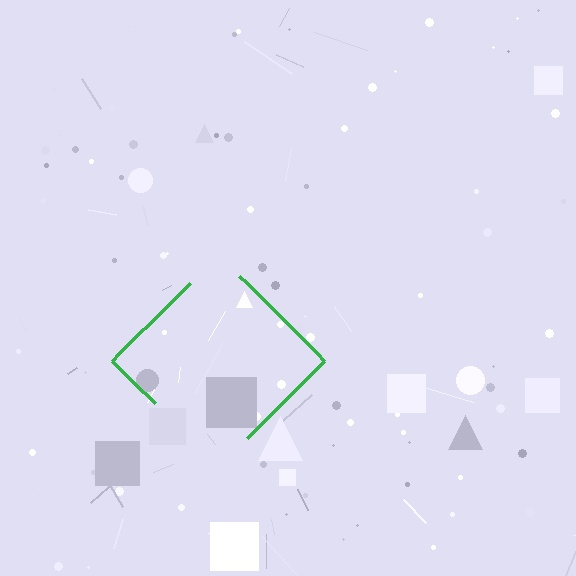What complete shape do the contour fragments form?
The contour fragments form a diamond.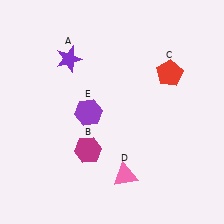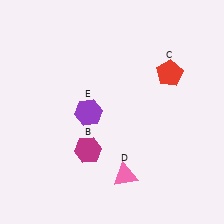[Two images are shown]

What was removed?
The purple star (A) was removed in Image 2.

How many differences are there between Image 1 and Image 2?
There is 1 difference between the two images.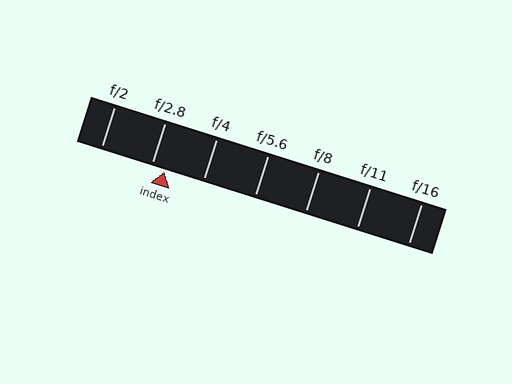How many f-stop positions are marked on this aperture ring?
There are 7 f-stop positions marked.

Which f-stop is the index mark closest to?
The index mark is closest to f/2.8.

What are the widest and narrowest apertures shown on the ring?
The widest aperture shown is f/2 and the narrowest is f/16.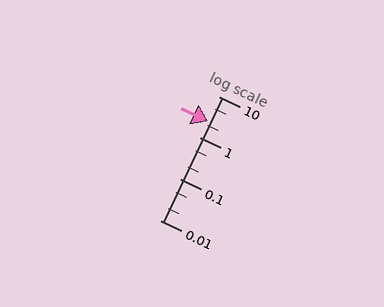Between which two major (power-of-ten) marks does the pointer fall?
The pointer is between 1 and 10.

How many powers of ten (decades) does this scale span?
The scale spans 3 decades, from 0.01 to 10.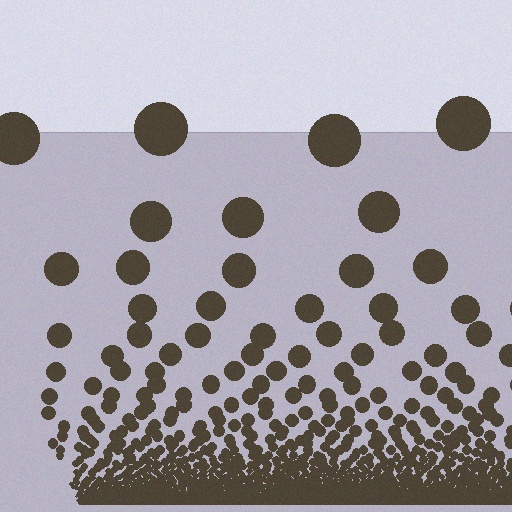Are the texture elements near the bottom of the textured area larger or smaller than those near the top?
Smaller. The gradient is inverted — elements near the bottom are smaller and denser.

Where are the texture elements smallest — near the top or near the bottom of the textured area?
Near the bottom.